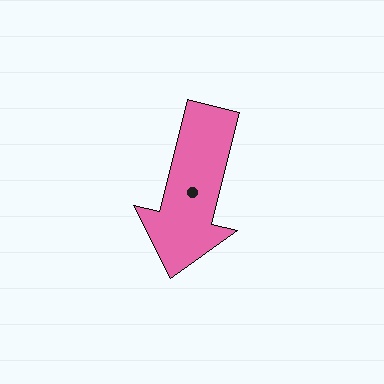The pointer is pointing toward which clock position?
Roughly 6 o'clock.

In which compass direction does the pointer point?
South.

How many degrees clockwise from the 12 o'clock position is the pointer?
Approximately 194 degrees.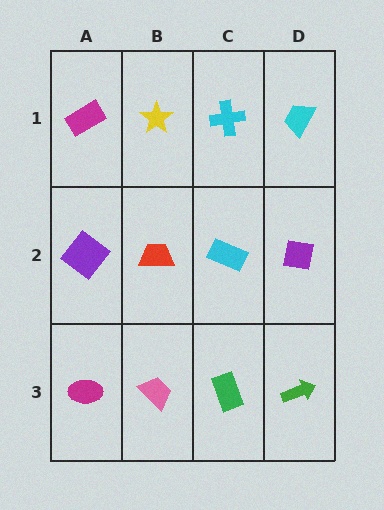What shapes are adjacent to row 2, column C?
A cyan cross (row 1, column C), a green rectangle (row 3, column C), a red trapezoid (row 2, column B), a purple square (row 2, column D).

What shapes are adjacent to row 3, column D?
A purple square (row 2, column D), a green rectangle (row 3, column C).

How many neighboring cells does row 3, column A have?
2.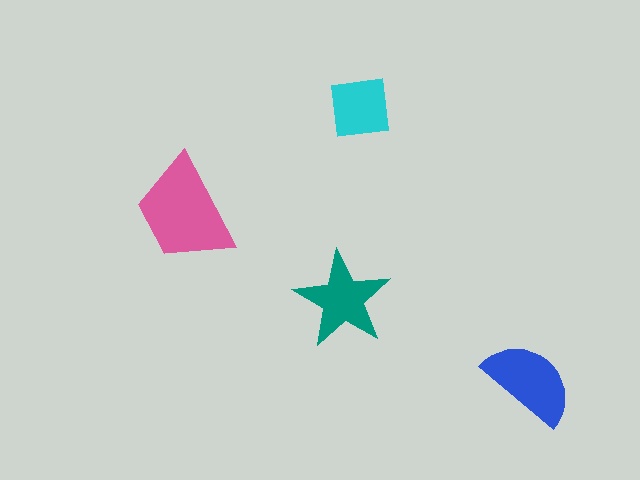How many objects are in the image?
There are 4 objects in the image.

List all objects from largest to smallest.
The pink trapezoid, the blue semicircle, the teal star, the cyan square.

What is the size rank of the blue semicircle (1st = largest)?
2nd.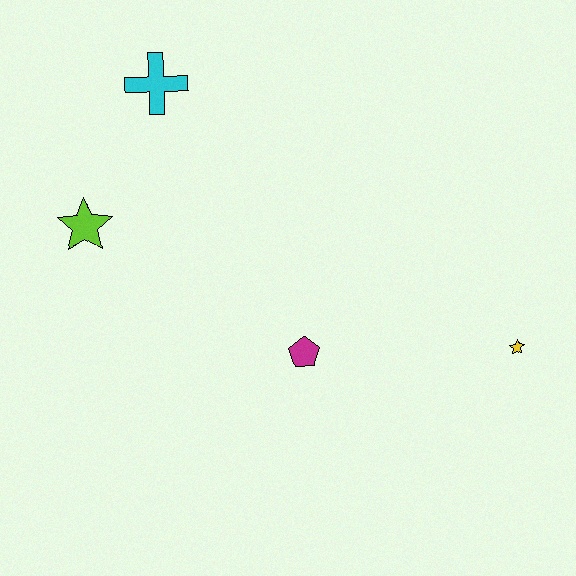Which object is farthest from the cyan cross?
The yellow star is farthest from the cyan cross.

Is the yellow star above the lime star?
No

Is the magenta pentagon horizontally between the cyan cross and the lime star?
No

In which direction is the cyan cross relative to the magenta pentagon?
The cyan cross is above the magenta pentagon.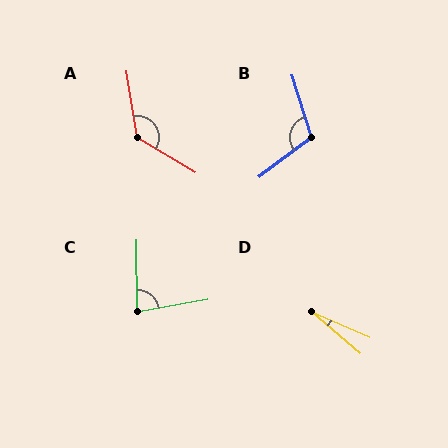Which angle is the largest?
A, at approximately 130 degrees.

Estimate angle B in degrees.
Approximately 110 degrees.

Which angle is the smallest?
D, at approximately 17 degrees.